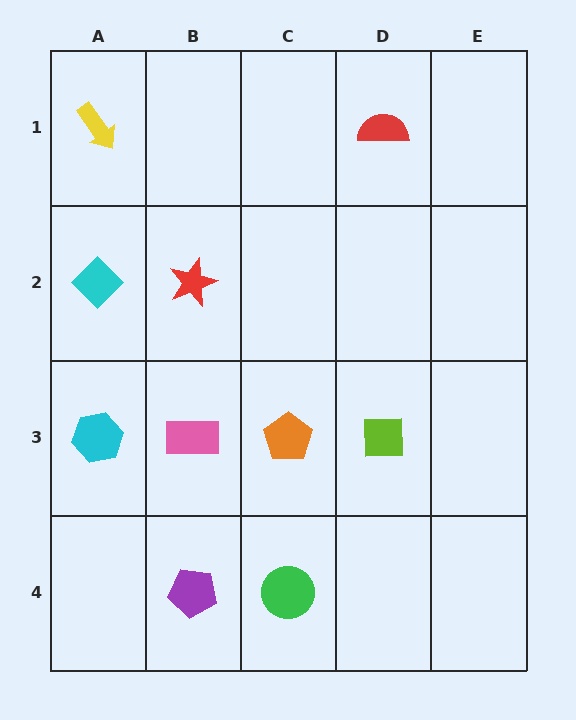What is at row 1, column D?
A red semicircle.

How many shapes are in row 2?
2 shapes.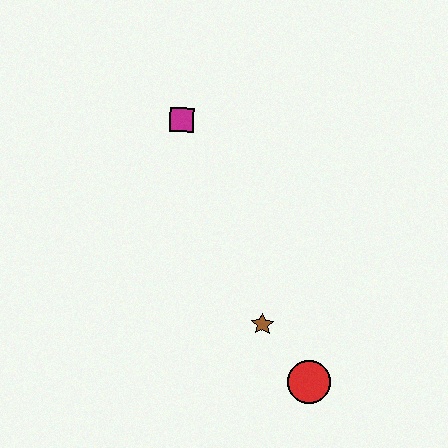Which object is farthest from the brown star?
The magenta square is farthest from the brown star.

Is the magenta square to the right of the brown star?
No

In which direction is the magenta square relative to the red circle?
The magenta square is above the red circle.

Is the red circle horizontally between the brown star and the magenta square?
No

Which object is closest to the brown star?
The red circle is closest to the brown star.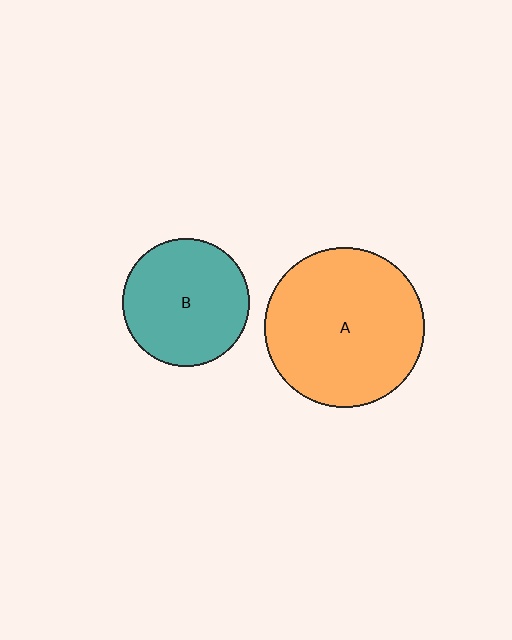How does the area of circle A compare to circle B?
Approximately 1.6 times.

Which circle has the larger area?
Circle A (orange).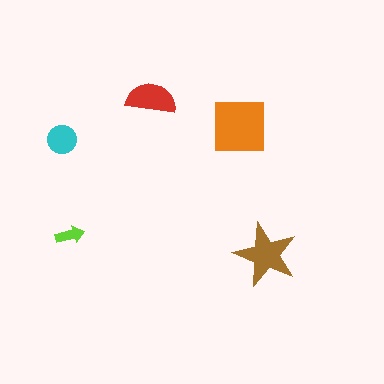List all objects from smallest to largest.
The lime arrow, the cyan circle, the red semicircle, the brown star, the orange square.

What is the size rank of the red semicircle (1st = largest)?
3rd.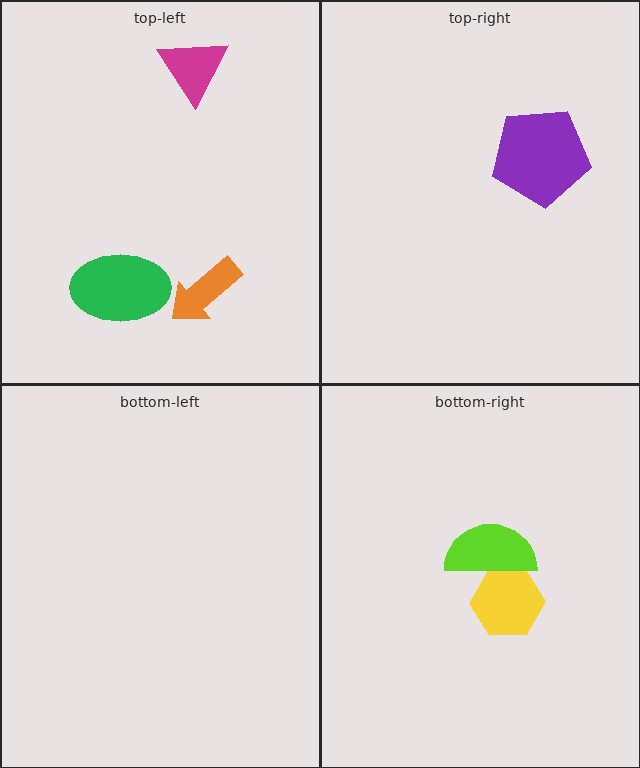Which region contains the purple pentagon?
The top-right region.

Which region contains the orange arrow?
The top-left region.